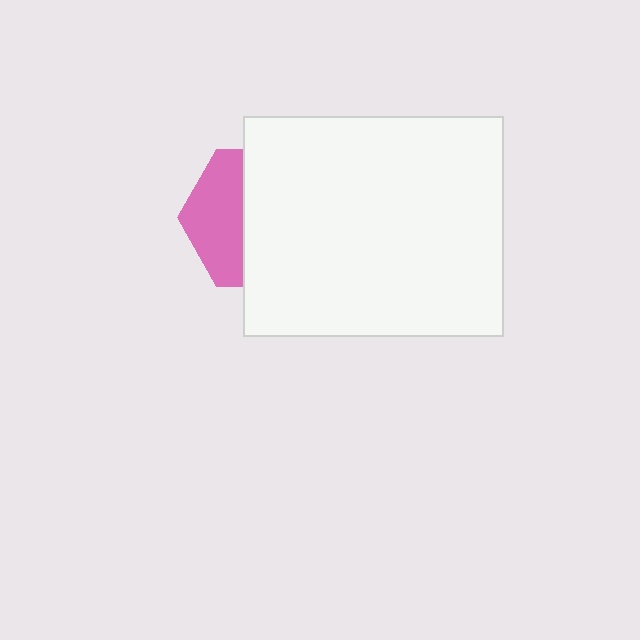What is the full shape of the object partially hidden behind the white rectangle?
The partially hidden object is a pink hexagon.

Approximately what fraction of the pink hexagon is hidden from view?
Roughly 61% of the pink hexagon is hidden behind the white rectangle.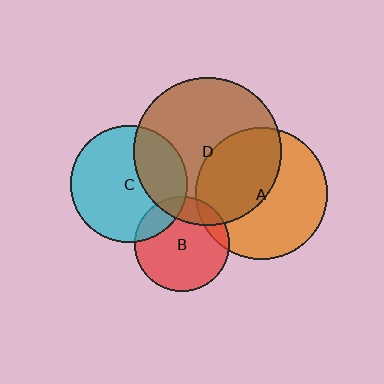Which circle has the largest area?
Circle D (brown).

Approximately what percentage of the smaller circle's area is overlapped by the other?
Approximately 20%.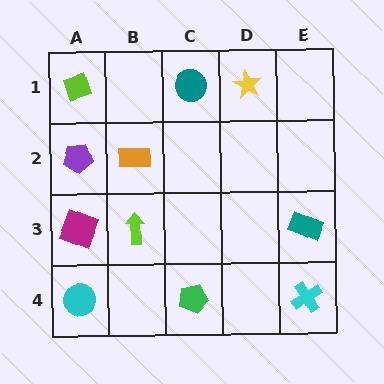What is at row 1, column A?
A lime diamond.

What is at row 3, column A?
A magenta square.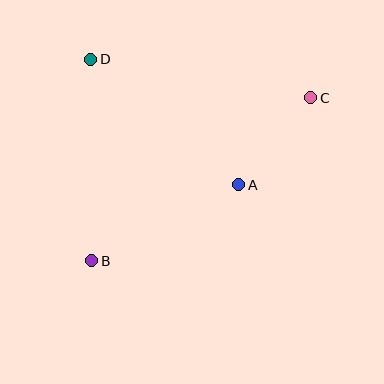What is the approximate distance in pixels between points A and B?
The distance between A and B is approximately 166 pixels.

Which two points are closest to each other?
Points A and C are closest to each other.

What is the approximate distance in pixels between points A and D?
The distance between A and D is approximately 194 pixels.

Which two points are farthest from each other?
Points B and C are farthest from each other.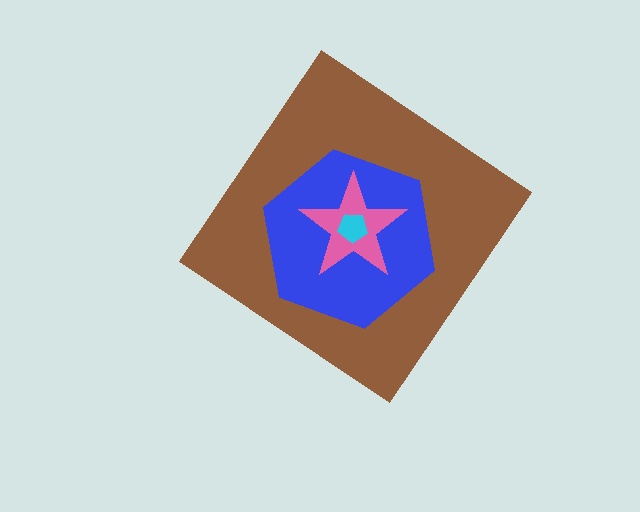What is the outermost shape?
The brown diamond.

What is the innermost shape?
The cyan pentagon.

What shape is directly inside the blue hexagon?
The pink star.